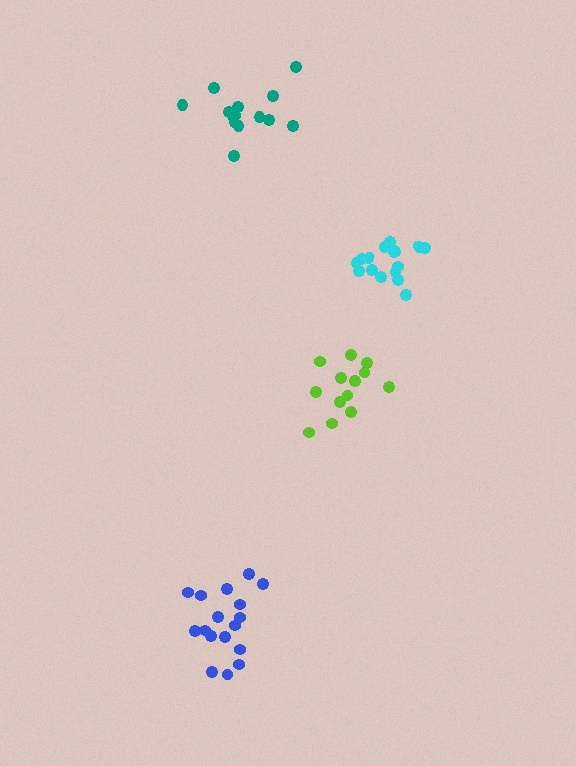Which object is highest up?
The teal cluster is topmost.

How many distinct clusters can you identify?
There are 4 distinct clusters.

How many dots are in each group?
Group 1: 16 dots, Group 2: 14 dots, Group 3: 17 dots, Group 4: 13 dots (60 total).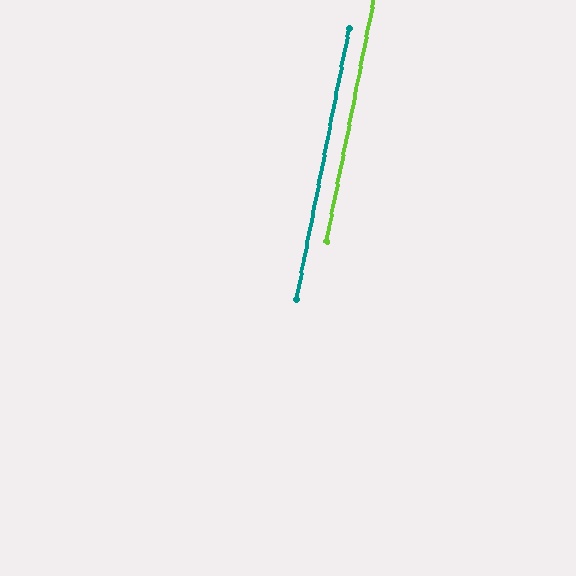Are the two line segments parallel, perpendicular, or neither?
Parallel — their directions differ by only 0.2°.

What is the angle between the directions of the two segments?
Approximately 0 degrees.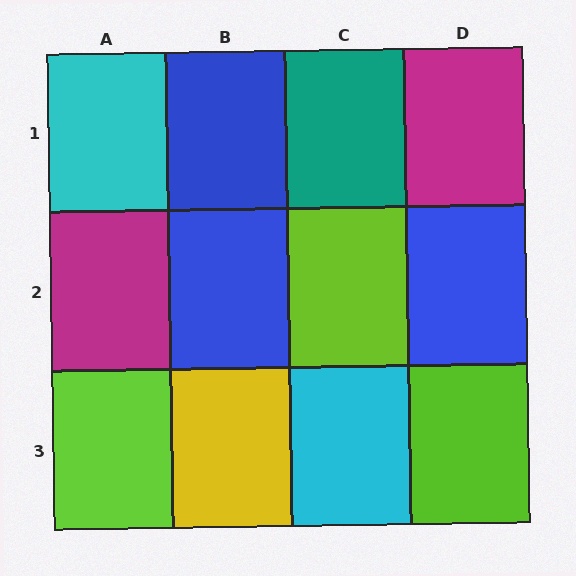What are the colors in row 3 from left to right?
Lime, yellow, cyan, lime.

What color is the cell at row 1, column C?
Teal.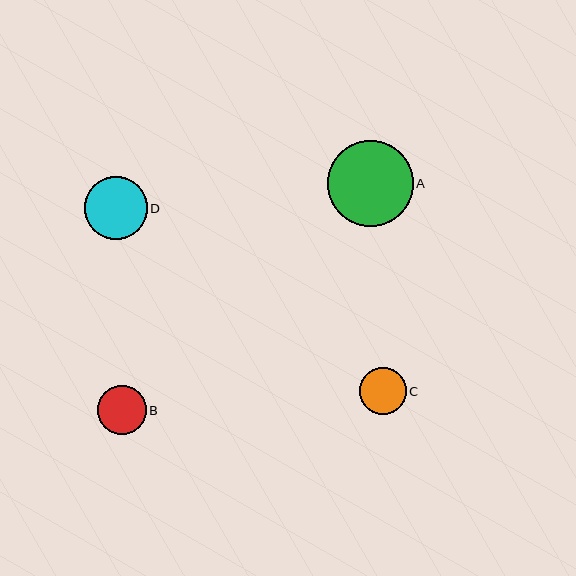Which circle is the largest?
Circle A is the largest with a size of approximately 86 pixels.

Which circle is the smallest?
Circle C is the smallest with a size of approximately 47 pixels.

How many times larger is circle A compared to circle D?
Circle A is approximately 1.4 times the size of circle D.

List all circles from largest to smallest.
From largest to smallest: A, D, B, C.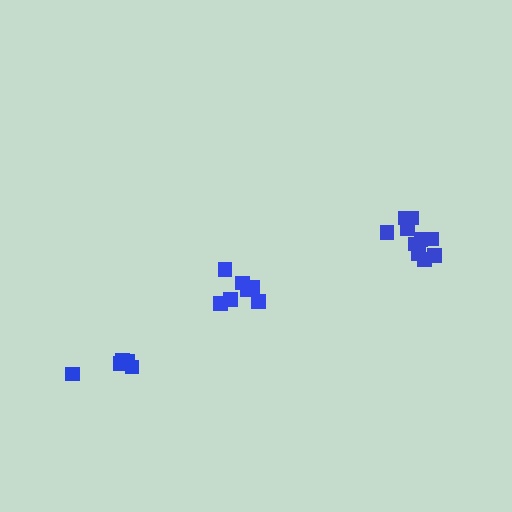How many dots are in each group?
Group 1: 10 dots, Group 2: 7 dots, Group 3: 5 dots (22 total).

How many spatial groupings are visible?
There are 3 spatial groupings.